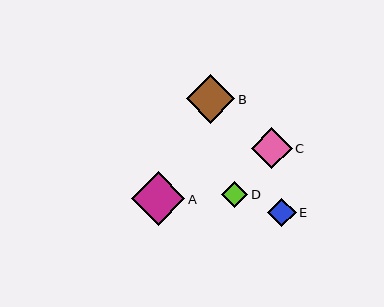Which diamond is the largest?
Diamond A is the largest with a size of approximately 53 pixels.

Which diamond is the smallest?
Diamond D is the smallest with a size of approximately 27 pixels.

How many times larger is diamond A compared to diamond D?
Diamond A is approximately 2.0 times the size of diamond D.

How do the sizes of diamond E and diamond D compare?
Diamond E and diamond D are approximately the same size.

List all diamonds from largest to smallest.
From largest to smallest: A, B, C, E, D.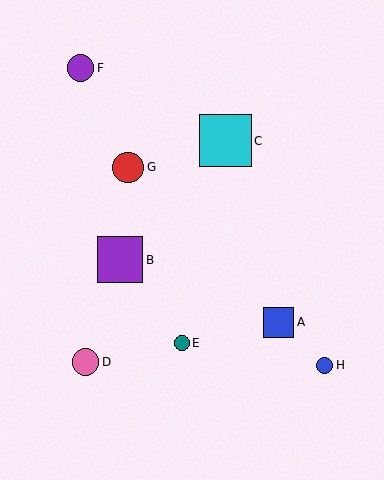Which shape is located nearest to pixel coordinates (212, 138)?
The cyan square (labeled C) at (225, 141) is nearest to that location.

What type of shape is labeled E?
Shape E is a teal circle.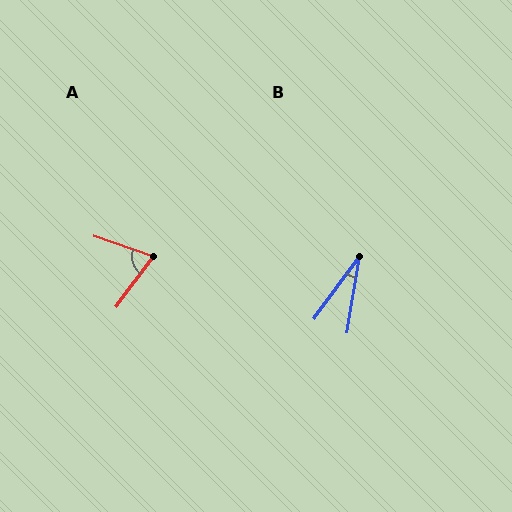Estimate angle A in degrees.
Approximately 72 degrees.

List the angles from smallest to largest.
B (27°), A (72°).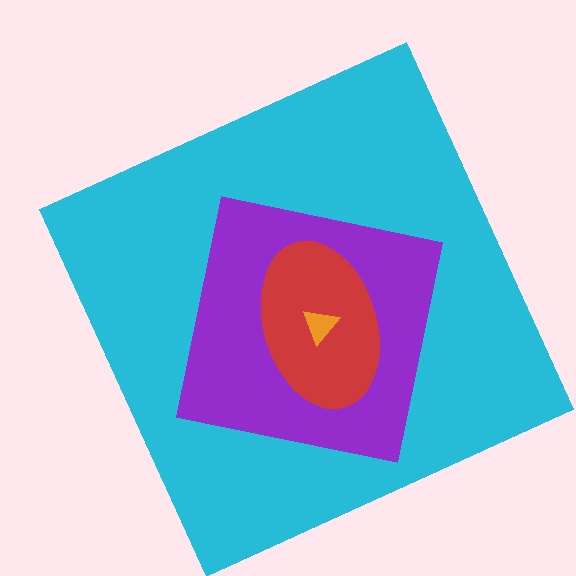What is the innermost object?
The orange triangle.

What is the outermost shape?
The cyan square.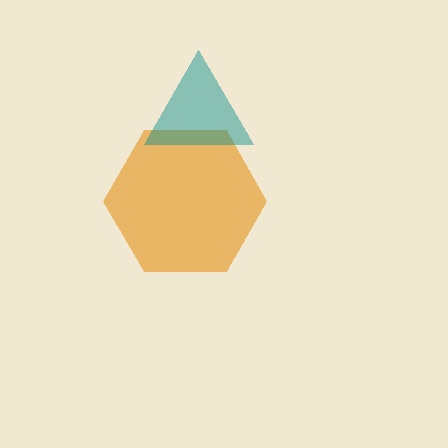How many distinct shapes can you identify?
There are 2 distinct shapes: an orange hexagon, a teal triangle.